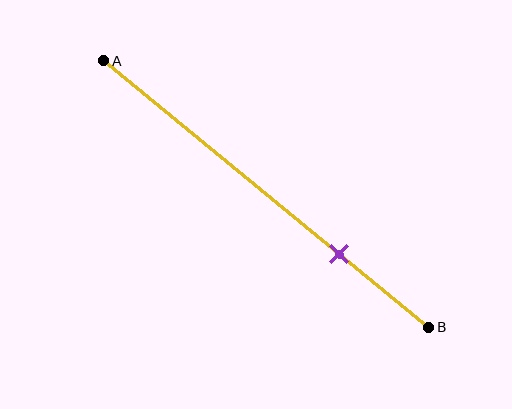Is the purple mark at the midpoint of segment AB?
No, the mark is at about 75% from A, not at the 50% midpoint.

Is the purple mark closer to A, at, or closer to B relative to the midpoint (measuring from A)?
The purple mark is closer to point B than the midpoint of segment AB.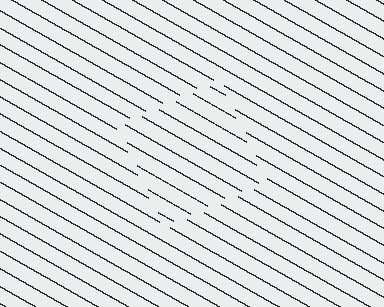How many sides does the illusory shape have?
4 sides — the line-ends trace a square.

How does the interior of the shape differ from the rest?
The interior of the shape contains the same grating, shifted by half a period — the contour is defined by the phase discontinuity where line-ends from the inner and outer gratings abut.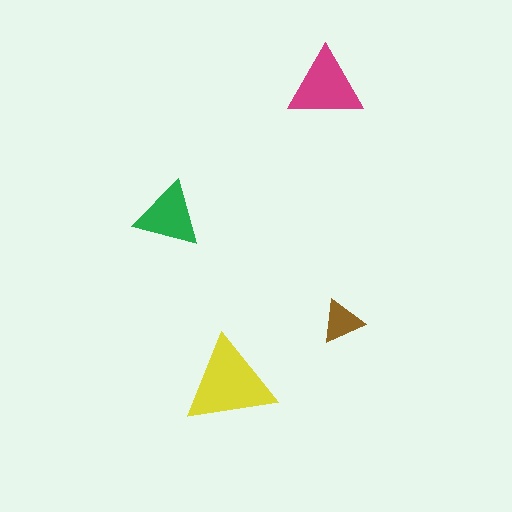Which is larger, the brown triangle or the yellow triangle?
The yellow one.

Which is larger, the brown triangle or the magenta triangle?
The magenta one.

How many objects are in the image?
There are 4 objects in the image.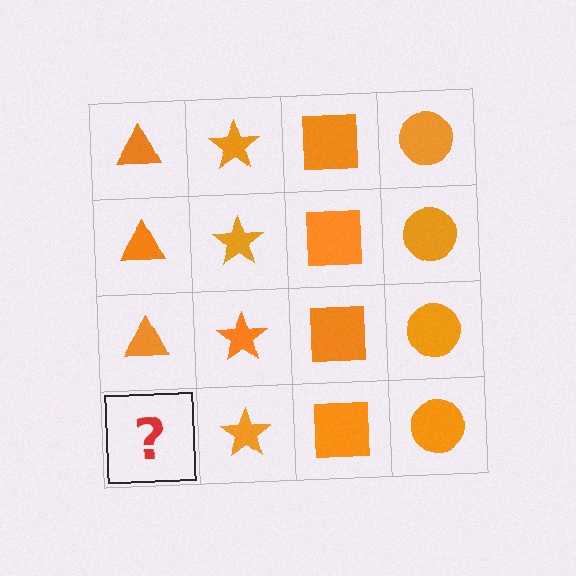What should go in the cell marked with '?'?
The missing cell should contain an orange triangle.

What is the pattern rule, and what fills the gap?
The rule is that each column has a consistent shape. The gap should be filled with an orange triangle.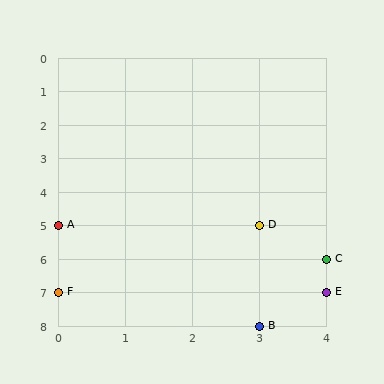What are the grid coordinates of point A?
Point A is at grid coordinates (0, 5).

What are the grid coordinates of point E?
Point E is at grid coordinates (4, 7).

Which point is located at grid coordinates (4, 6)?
Point C is at (4, 6).